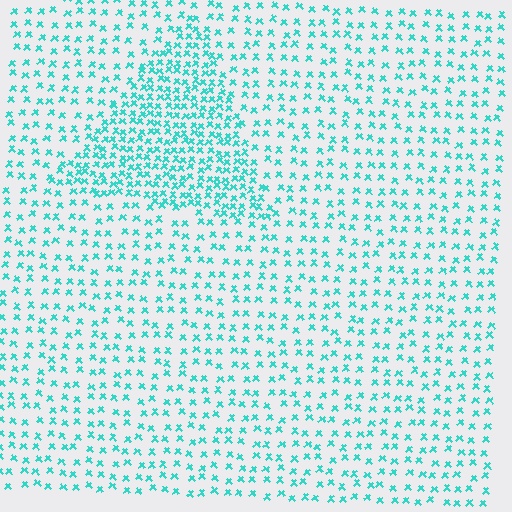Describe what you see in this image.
The image contains small cyan elements arranged at two different densities. A triangle-shaped region is visible where the elements are more densely packed than the surrounding area.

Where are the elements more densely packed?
The elements are more densely packed inside the triangle boundary.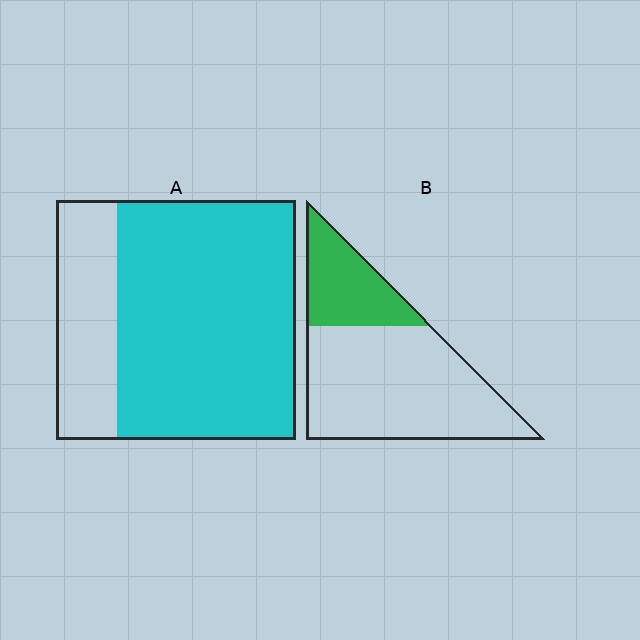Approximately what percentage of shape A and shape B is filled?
A is approximately 75% and B is approximately 30%.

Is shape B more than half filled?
No.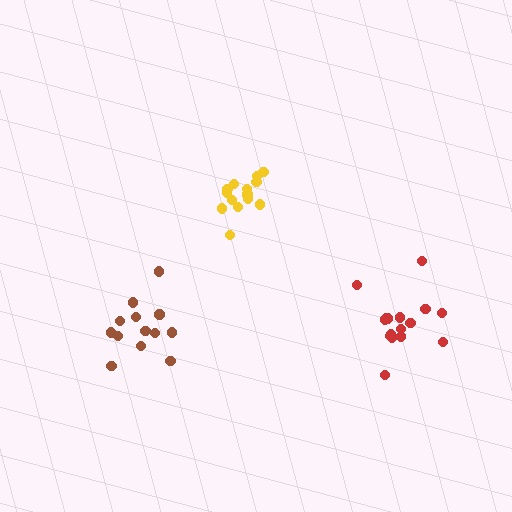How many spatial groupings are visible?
There are 3 spatial groupings.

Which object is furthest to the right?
The red cluster is rightmost.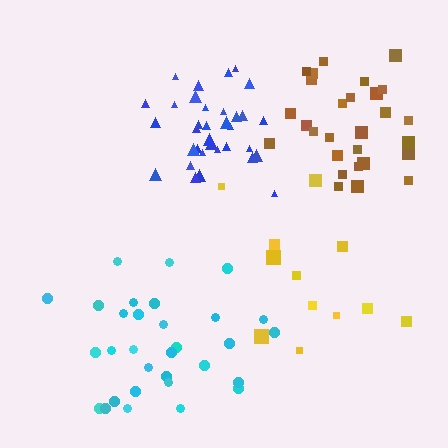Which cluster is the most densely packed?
Blue.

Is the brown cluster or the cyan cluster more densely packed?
Cyan.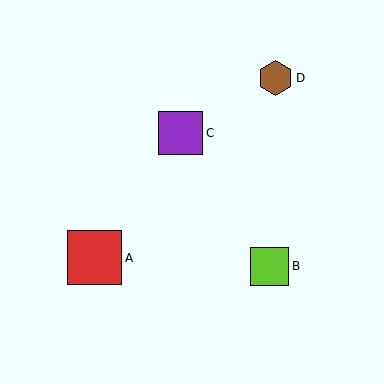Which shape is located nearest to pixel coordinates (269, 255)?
The lime square (labeled B) at (270, 266) is nearest to that location.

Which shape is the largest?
The red square (labeled A) is the largest.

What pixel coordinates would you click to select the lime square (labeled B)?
Click at (270, 266) to select the lime square B.